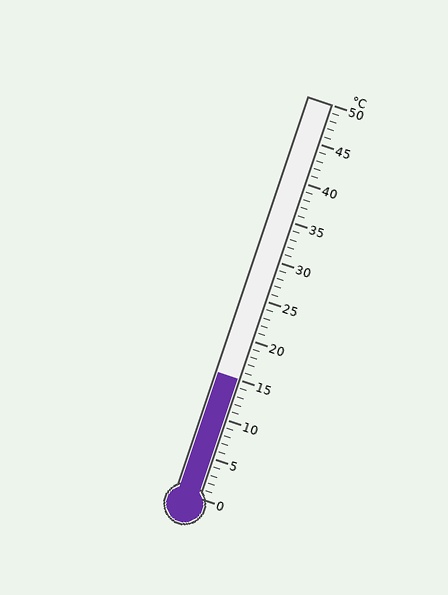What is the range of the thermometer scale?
The thermometer scale ranges from 0°C to 50°C.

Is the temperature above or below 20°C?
The temperature is below 20°C.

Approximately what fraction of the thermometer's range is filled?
The thermometer is filled to approximately 30% of its range.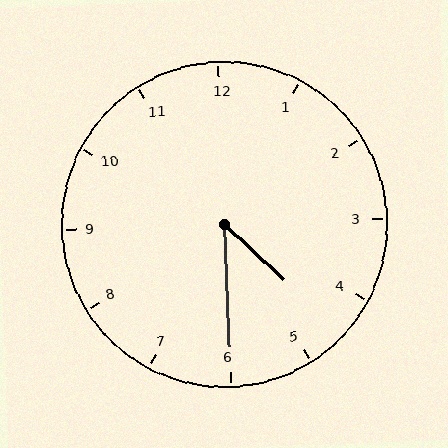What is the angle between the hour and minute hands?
Approximately 45 degrees.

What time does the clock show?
4:30.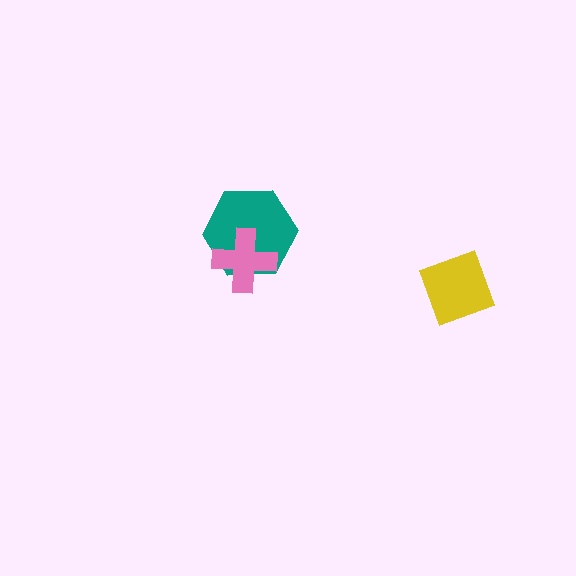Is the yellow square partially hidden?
No, no other shape covers it.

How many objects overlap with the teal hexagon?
1 object overlaps with the teal hexagon.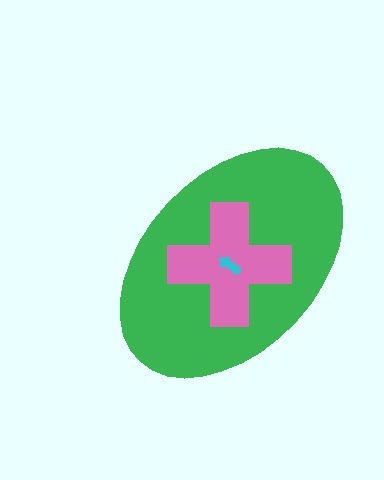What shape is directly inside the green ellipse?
The pink cross.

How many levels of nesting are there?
3.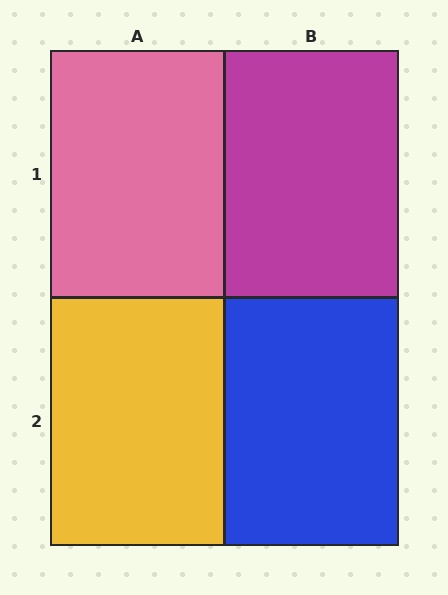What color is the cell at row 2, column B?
Blue.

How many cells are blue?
1 cell is blue.